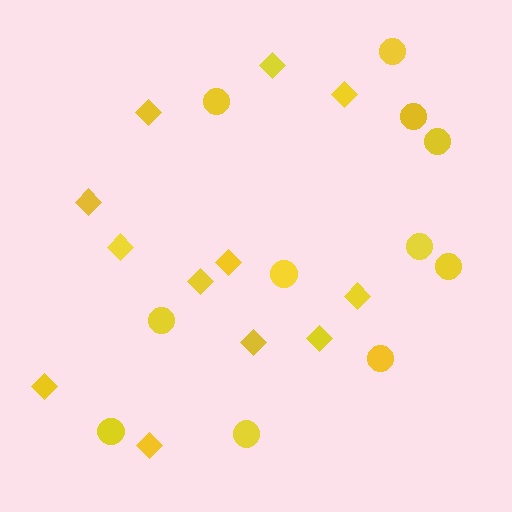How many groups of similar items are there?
There are 2 groups: one group of circles (11) and one group of diamonds (12).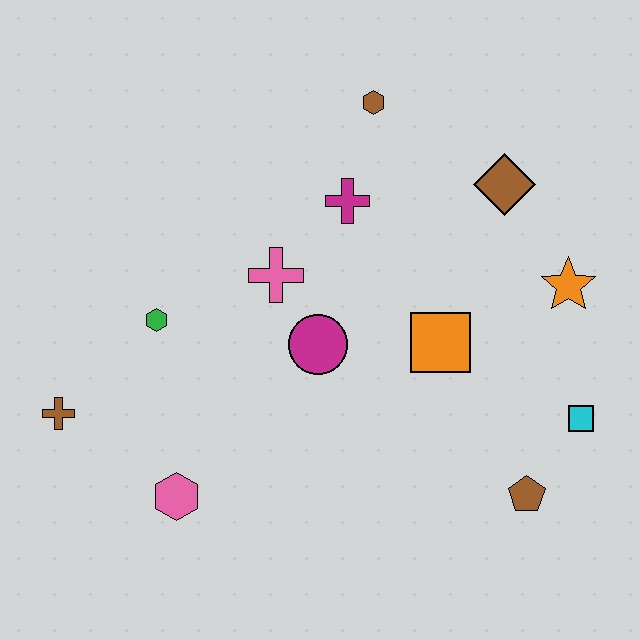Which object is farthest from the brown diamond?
The brown cross is farthest from the brown diamond.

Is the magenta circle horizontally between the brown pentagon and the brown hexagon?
No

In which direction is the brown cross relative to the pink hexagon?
The brown cross is to the left of the pink hexagon.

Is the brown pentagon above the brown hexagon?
No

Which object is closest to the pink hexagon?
The brown cross is closest to the pink hexagon.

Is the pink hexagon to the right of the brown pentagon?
No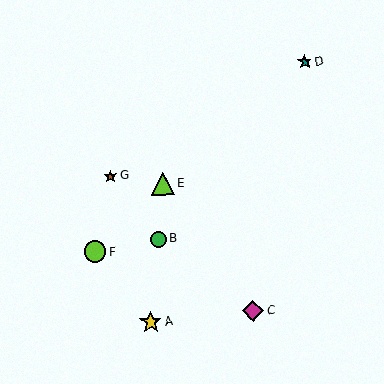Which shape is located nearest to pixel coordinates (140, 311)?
The yellow star (labeled A) at (151, 322) is nearest to that location.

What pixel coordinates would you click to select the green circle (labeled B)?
Click at (158, 239) to select the green circle B.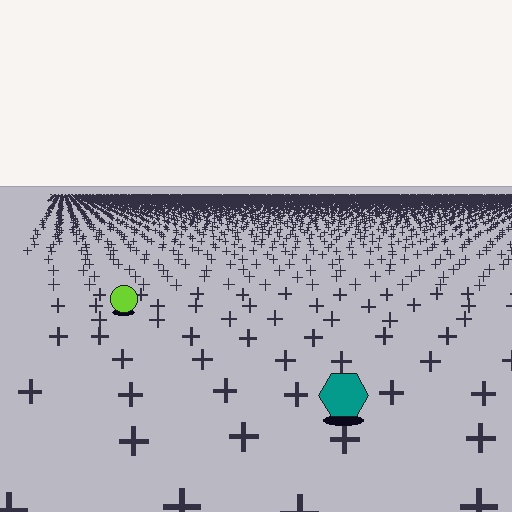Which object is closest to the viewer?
The teal hexagon is closest. The texture marks near it are larger and more spread out.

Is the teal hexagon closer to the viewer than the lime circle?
Yes. The teal hexagon is closer — you can tell from the texture gradient: the ground texture is coarser near it.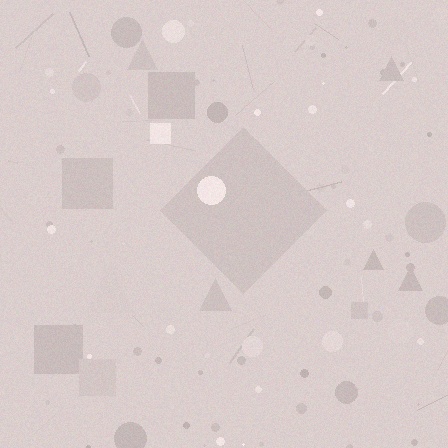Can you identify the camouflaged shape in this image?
The camouflaged shape is a diamond.